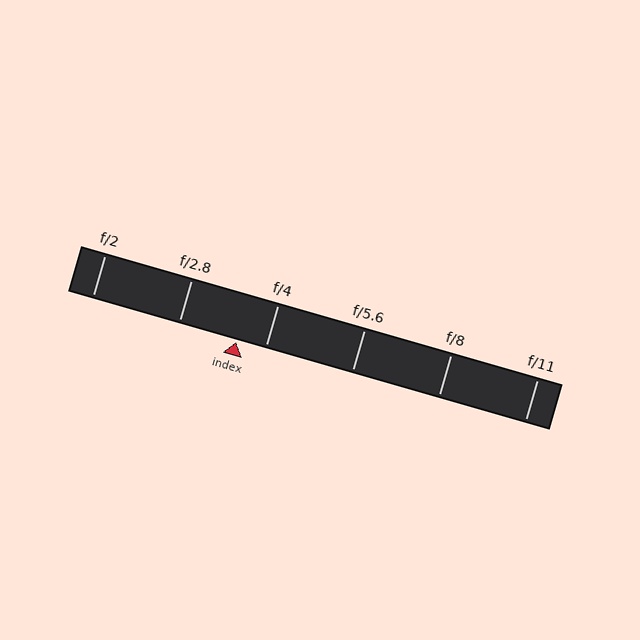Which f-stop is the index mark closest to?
The index mark is closest to f/4.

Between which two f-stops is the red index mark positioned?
The index mark is between f/2.8 and f/4.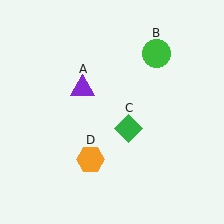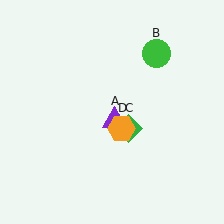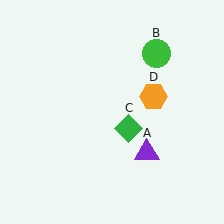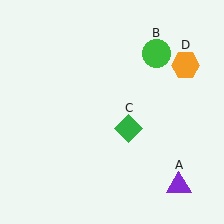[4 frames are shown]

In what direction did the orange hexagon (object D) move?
The orange hexagon (object D) moved up and to the right.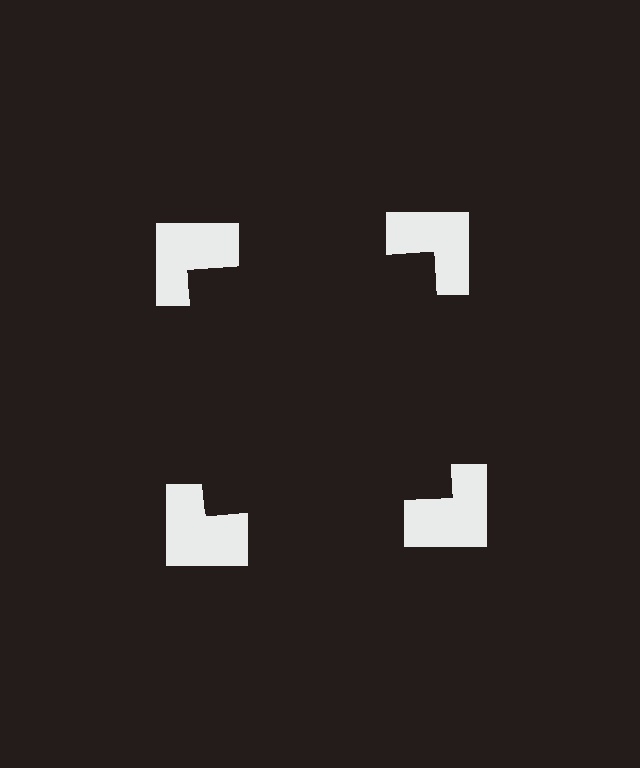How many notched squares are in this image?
There are 4 — one at each vertex of the illusory square.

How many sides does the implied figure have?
4 sides.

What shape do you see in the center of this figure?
An illusory square — its edges are inferred from the aligned wedge cuts in the notched squares, not physically drawn.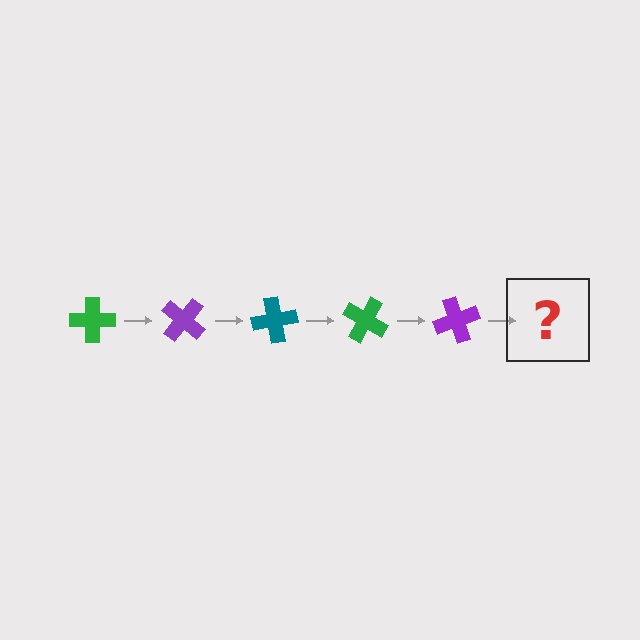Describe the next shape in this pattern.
It should be a teal cross, rotated 200 degrees from the start.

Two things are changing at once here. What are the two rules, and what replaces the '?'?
The two rules are that it rotates 40 degrees each step and the color cycles through green, purple, and teal. The '?' should be a teal cross, rotated 200 degrees from the start.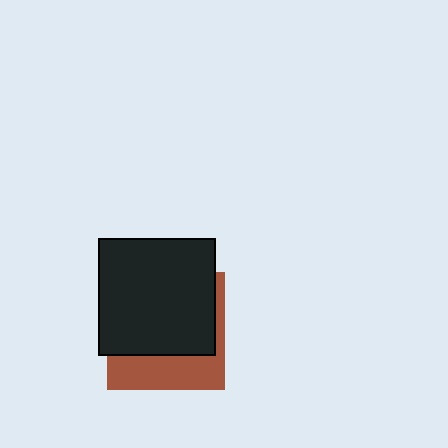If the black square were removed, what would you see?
You would see the complete brown square.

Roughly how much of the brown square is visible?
A small part of it is visible (roughly 35%).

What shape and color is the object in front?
The object in front is a black square.